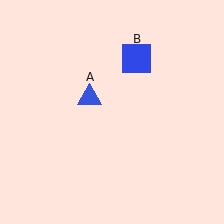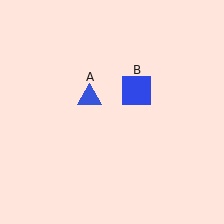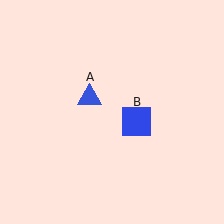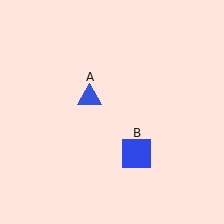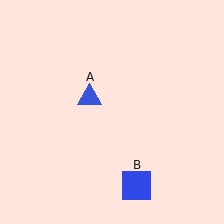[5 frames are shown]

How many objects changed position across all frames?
1 object changed position: blue square (object B).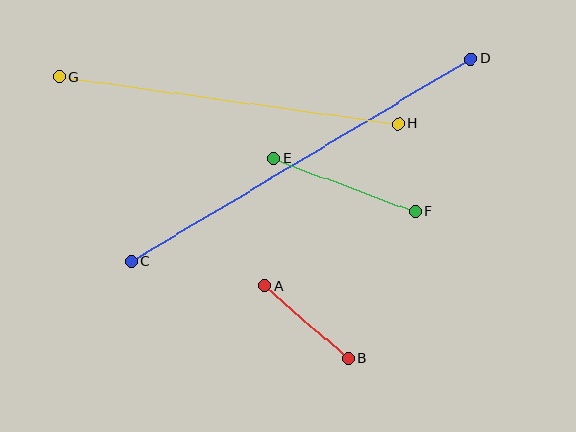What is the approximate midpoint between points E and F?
The midpoint is at approximately (344, 185) pixels.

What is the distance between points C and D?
The distance is approximately 396 pixels.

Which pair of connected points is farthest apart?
Points C and D are farthest apart.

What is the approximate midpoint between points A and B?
The midpoint is at approximately (306, 322) pixels.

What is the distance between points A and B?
The distance is approximately 110 pixels.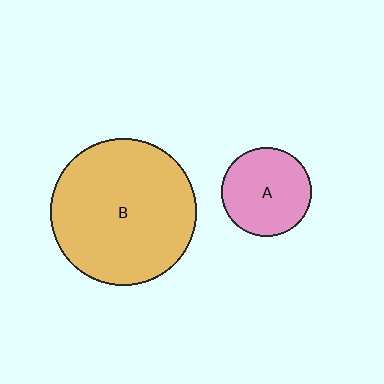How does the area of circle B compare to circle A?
Approximately 2.7 times.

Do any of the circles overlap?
No, none of the circles overlap.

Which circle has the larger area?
Circle B (orange).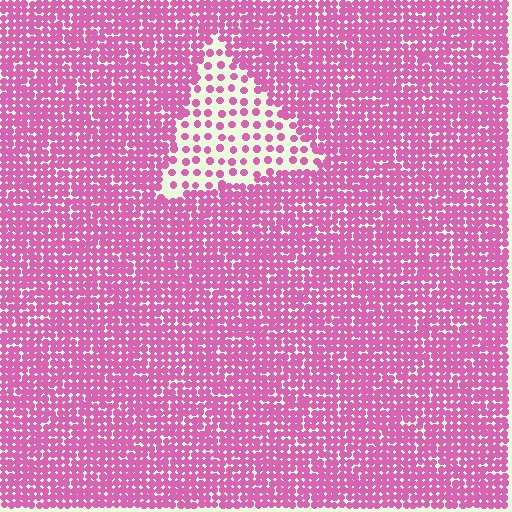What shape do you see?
I see a triangle.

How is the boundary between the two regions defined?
The boundary is defined by a change in element density (approximately 2.9x ratio). All elements are the same color, size, and shape.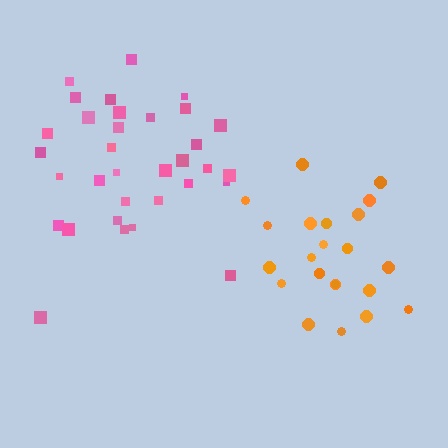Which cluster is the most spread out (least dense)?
Pink.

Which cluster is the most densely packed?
Orange.